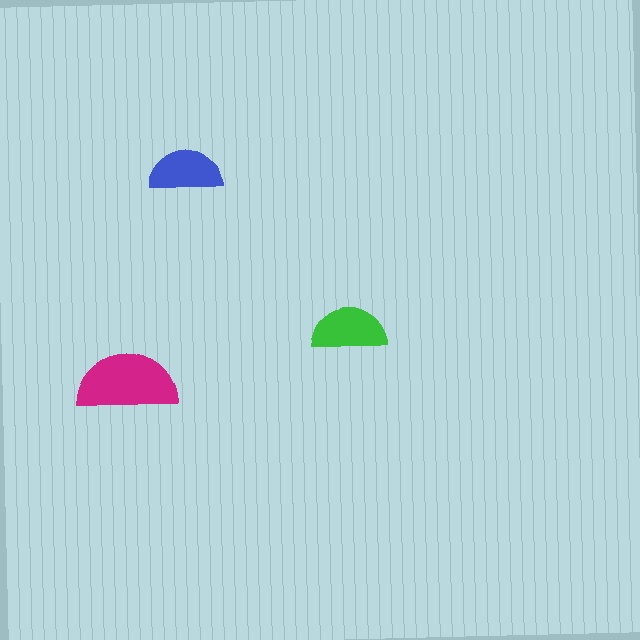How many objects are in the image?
There are 3 objects in the image.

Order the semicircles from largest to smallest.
the magenta one, the green one, the blue one.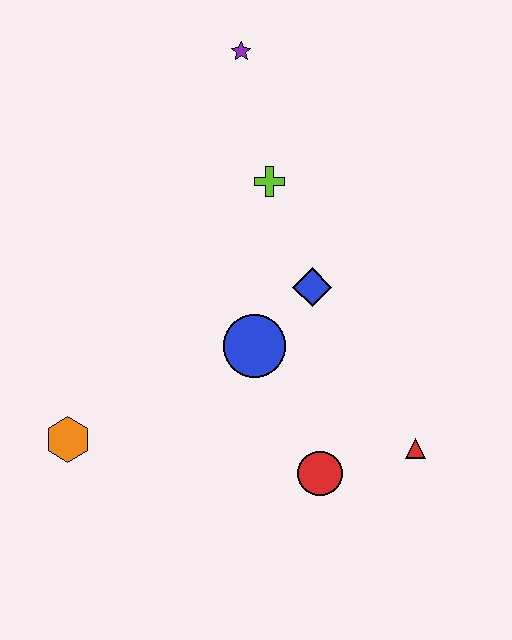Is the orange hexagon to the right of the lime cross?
No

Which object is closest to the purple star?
The lime cross is closest to the purple star.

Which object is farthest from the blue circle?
The purple star is farthest from the blue circle.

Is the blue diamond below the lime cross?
Yes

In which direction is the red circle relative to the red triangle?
The red circle is to the left of the red triangle.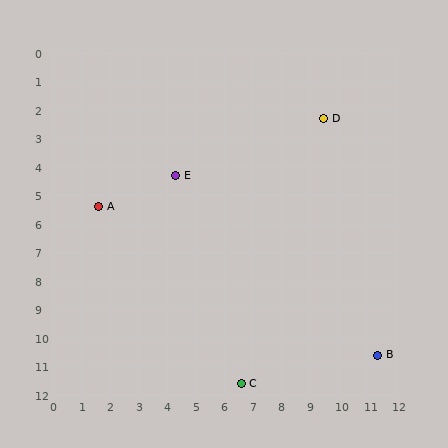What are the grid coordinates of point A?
Point A is at approximately (1.6, 5.4).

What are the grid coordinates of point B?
Point B is at approximately (11.4, 10.6).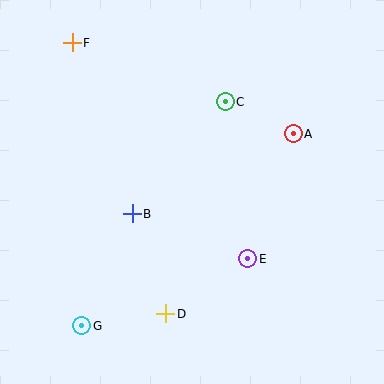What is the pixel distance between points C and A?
The distance between C and A is 75 pixels.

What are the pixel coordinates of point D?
Point D is at (166, 314).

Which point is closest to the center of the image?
Point B at (132, 214) is closest to the center.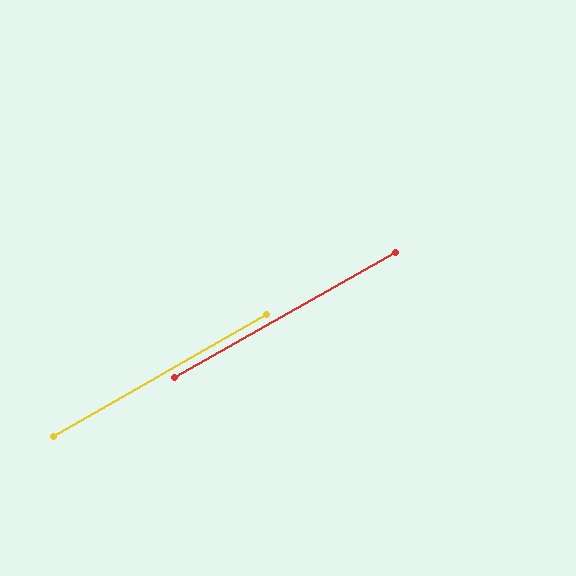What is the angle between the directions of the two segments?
Approximately 0 degrees.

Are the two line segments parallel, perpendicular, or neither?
Parallel — their directions differ by only 0.3°.